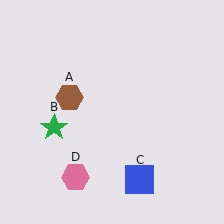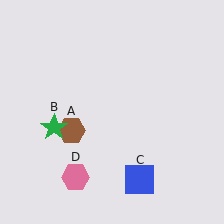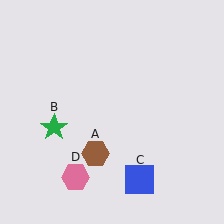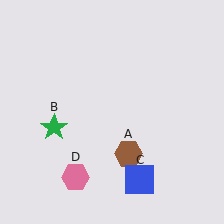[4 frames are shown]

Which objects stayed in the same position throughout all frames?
Green star (object B) and blue square (object C) and pink hexagon (object D) remained stationary.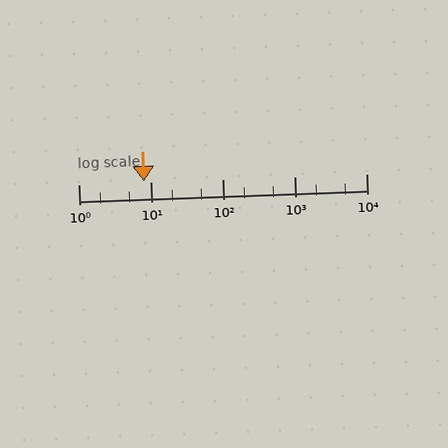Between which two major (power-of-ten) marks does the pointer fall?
The pointer is between 1 and 10.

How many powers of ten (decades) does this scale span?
The scale spans 4 decades, from 1 to 10000.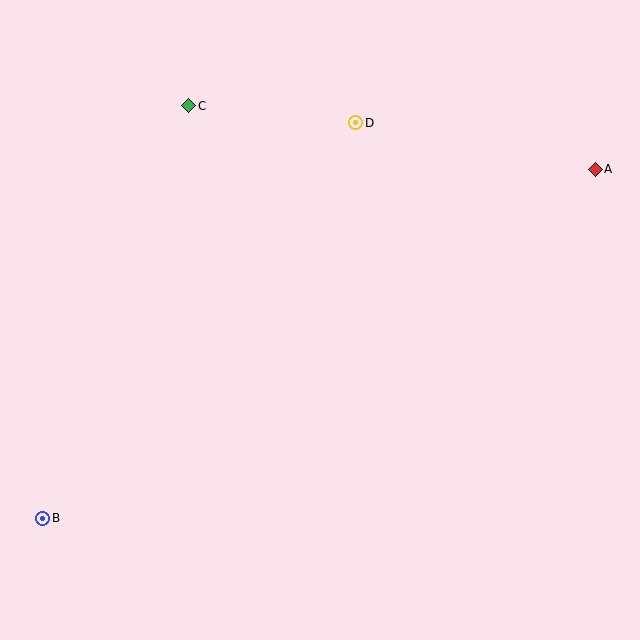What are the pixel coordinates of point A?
Point A is at (595, 169).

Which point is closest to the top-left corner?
Point C is closest to the top-left corner.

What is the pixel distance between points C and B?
The distance between C and B is 438 pixels.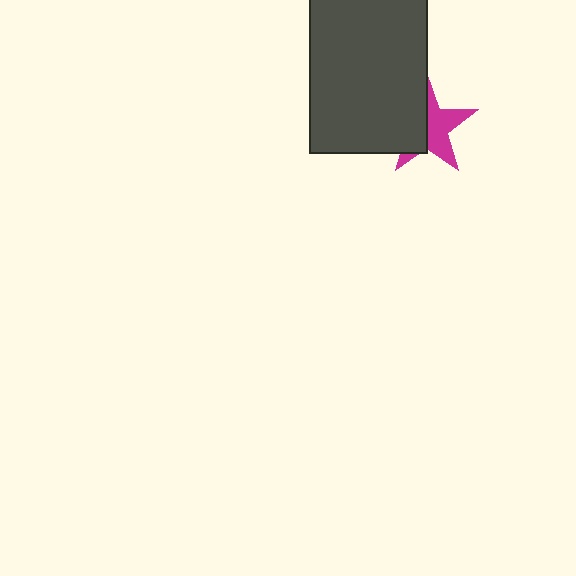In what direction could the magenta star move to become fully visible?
The magenta star could move right. That would shift it out from behind the dark gray rectangle entirely.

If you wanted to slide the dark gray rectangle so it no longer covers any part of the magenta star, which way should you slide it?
Slide it left — that is the most direct way to separate the two shapes.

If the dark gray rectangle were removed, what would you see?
You would see the complete magenta star.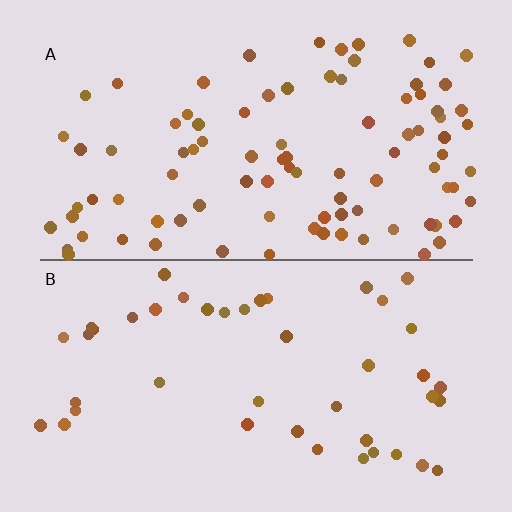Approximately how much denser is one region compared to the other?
Approximately 2.1× — region A over region B.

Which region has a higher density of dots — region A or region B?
A (the top).